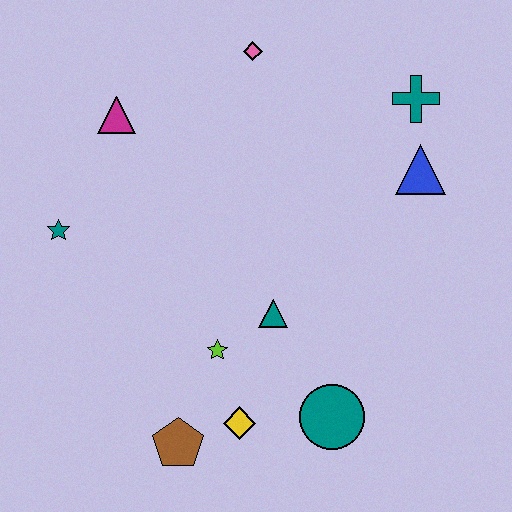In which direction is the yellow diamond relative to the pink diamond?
The yellow diamond is below the pink diamond.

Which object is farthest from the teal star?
The teal cross is farthest from the teal star.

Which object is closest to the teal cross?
The blue triangle is closest to the teal cross.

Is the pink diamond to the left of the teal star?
No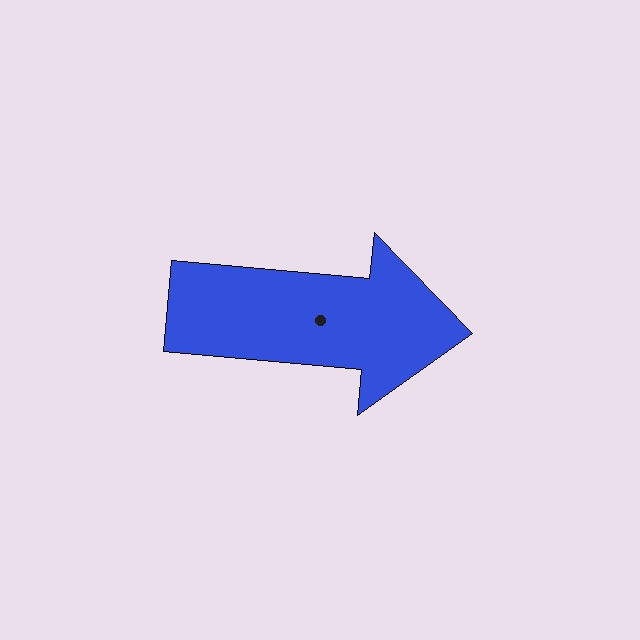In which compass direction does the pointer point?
East.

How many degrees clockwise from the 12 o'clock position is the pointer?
Approximately 95 degrees.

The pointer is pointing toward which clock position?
Roughly 3 o'clock.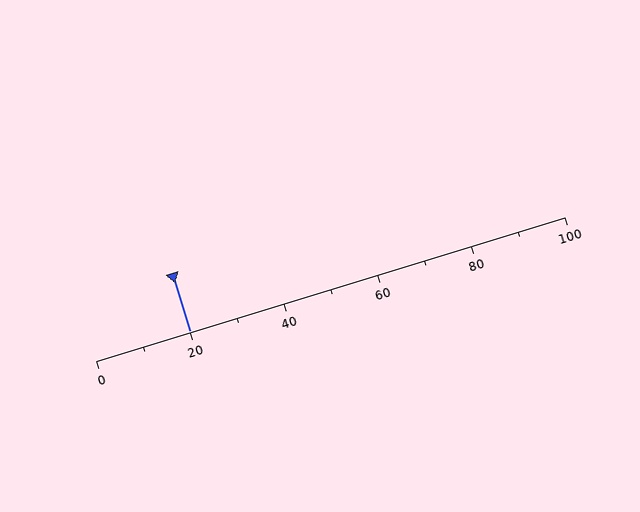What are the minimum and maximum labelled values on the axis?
The axis runs from 0 to 100.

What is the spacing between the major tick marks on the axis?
The major ticks are spaced 20 apart.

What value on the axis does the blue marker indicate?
The marker indicates approximately 20.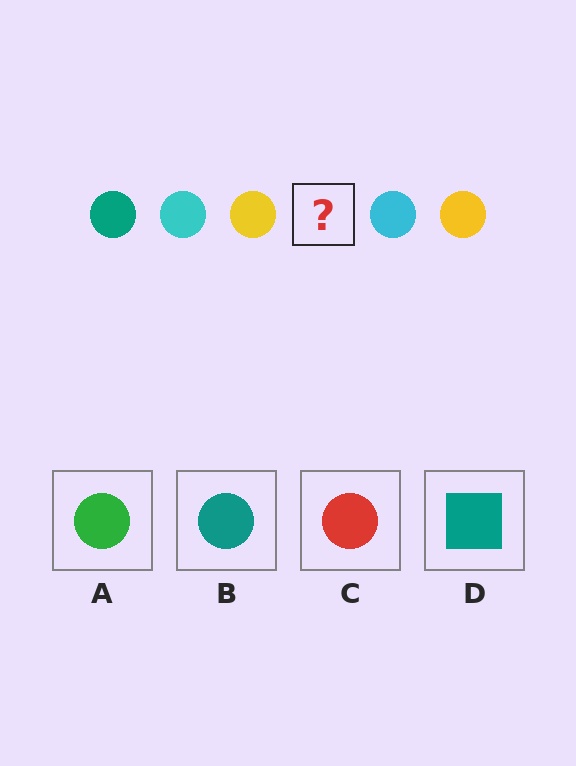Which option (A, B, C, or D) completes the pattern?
B.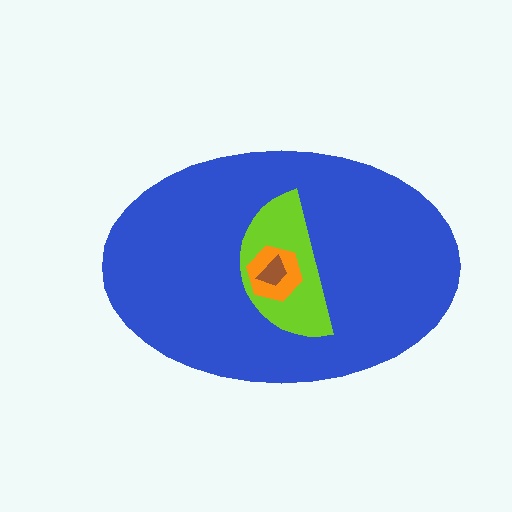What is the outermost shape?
The blue ellipse.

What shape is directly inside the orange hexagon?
The brown trapezoid.